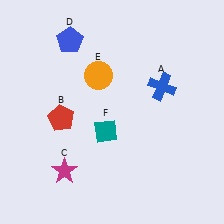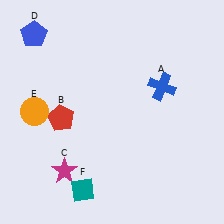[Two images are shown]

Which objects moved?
The objects that moved are: the blue pentagon (D), the orange circle (E), the teal diamond (F).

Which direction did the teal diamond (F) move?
The teal diamond (F) moved down.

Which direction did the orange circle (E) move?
The orange circle (E) moved left.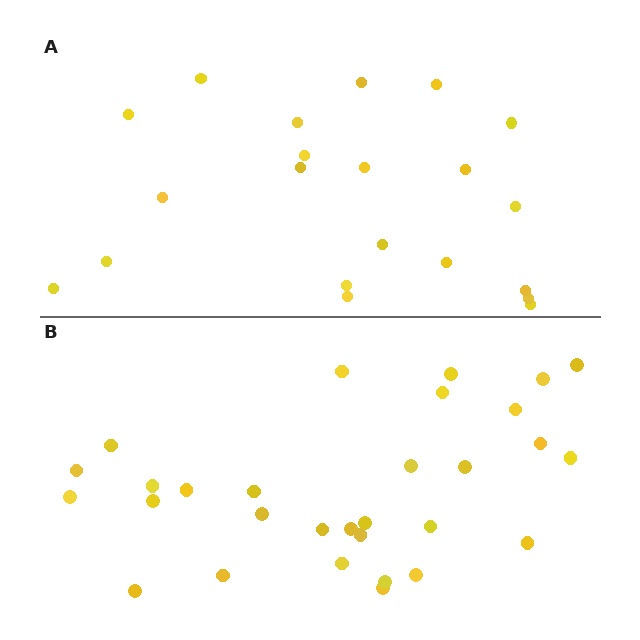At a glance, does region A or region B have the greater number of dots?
Region B (the bottom region) has more dots.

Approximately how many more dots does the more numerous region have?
Region B has roughly 8 or so more dots than region A.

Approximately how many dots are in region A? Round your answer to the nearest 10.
About 20 dots. (The exact count is 21, which rounds to 20.)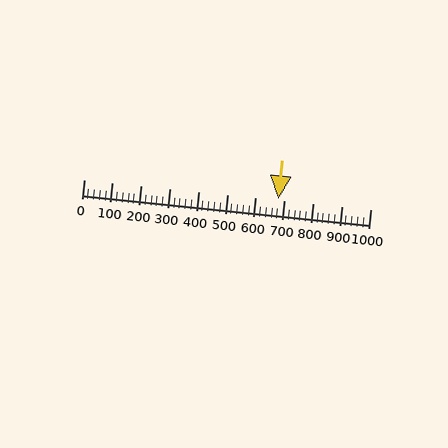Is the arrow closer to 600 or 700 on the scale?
The arrow is closer to 700.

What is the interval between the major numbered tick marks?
The major tick marks are spaced 100 units apart.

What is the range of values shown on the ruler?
The ruler shows values from 0 to 1000.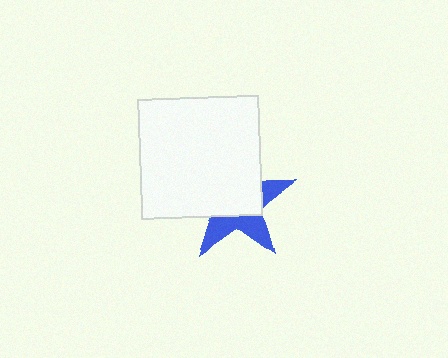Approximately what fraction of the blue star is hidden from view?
Roughly 61% of the blue star is hidden behind the white square.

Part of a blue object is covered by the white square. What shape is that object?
It is a star.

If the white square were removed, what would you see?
You would see the complete blue star.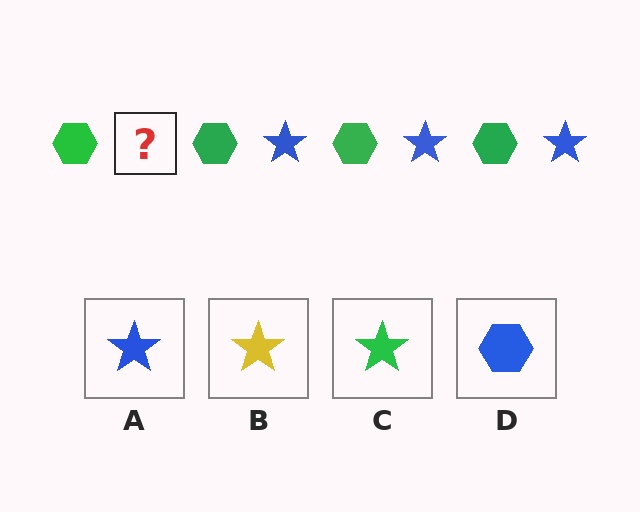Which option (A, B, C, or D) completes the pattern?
A.